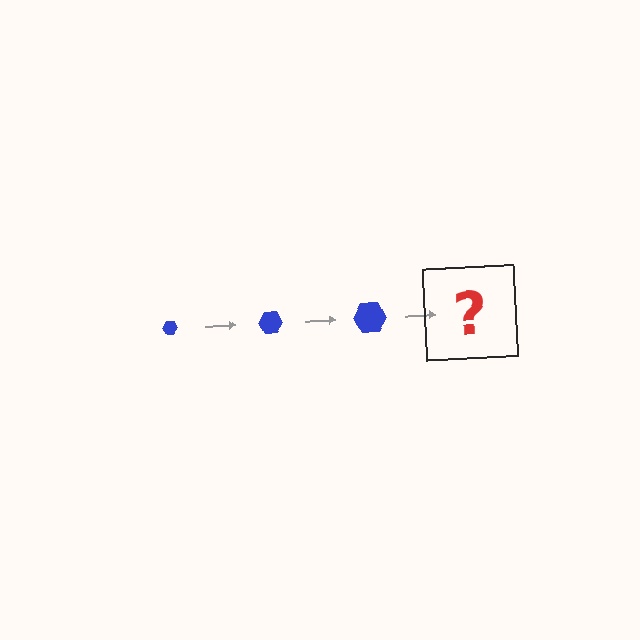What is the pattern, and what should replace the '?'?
The pattern is that the hexagon gets progressively larger each step. The '?' should be a blue hexagon, larger than the previous one.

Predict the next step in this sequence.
The next step is a blue hexagon, larger than the previous one.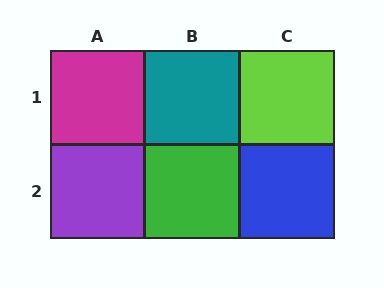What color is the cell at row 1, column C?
Lime.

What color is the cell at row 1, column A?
Magenta.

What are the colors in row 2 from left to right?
Purple, green, blue.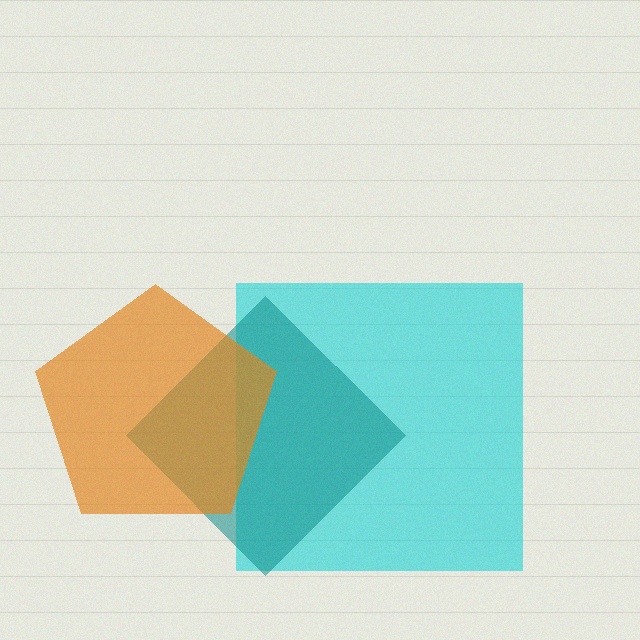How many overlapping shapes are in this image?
There are 3 overlapping shapes in the image.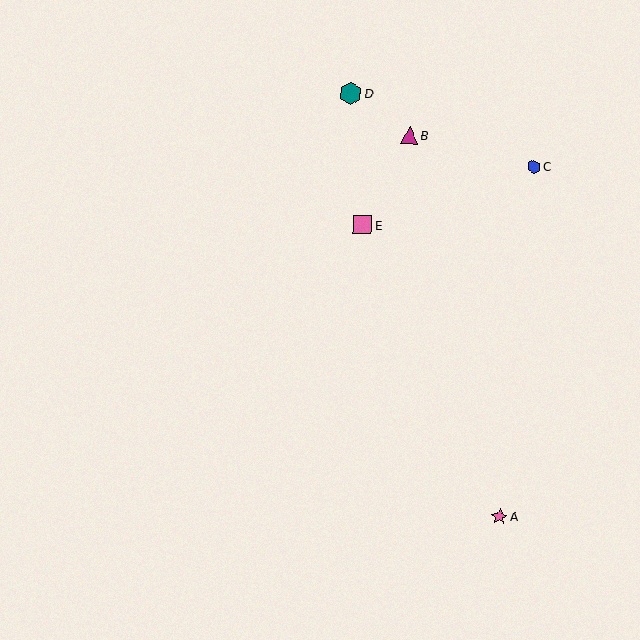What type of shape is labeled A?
Shape A is a pink star.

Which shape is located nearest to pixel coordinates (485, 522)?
The pink star (labeled A) at (499, 517) is nearest to that location.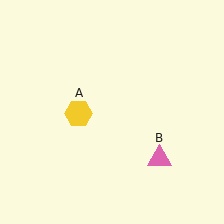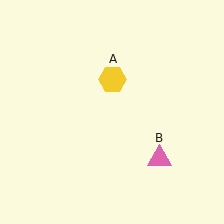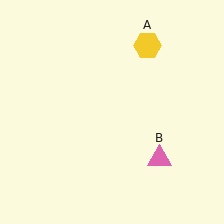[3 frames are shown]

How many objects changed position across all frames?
1 object changed position: yellow hexagon (object A).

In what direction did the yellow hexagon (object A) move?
The yellow hexagon (object A) moved up and to the right.